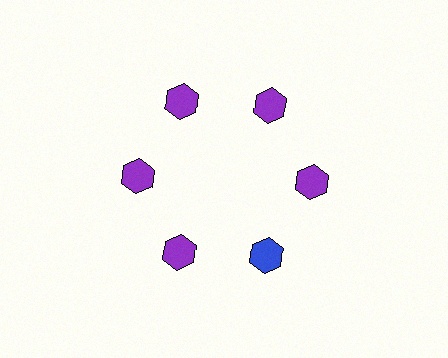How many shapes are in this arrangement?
There are 6 shapes arranged in a ring pattern.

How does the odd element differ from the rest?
It has a different color: blue instead of purple.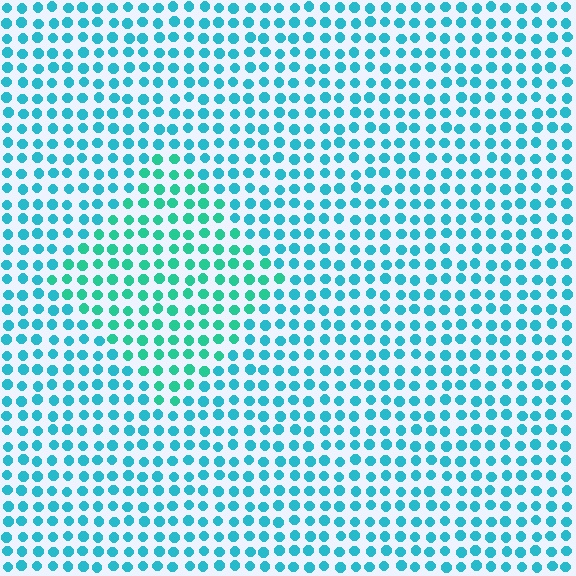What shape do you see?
I see a diamond.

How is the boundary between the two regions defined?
The boundary is defined purely by a slight shift in hue (about 26 degrees). Spacing, size, and orientation are identical on both sides.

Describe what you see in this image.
The image is filled with small cyan elements in a uniform arrangement. A diamond-shaped region is visible where the elements are tinted to a slightly different hue, forming a subtle color boundary.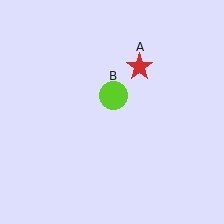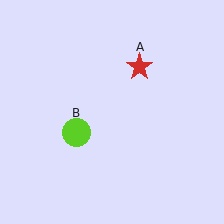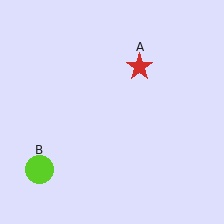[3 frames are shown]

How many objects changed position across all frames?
1 object changed position: lime circle (object B).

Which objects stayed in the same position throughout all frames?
Red star (object A) remained stationary.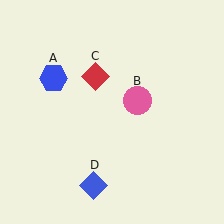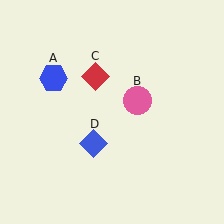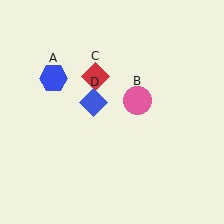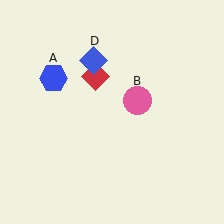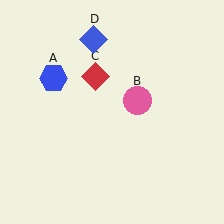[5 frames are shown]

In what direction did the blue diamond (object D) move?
The blue diamond (object D) moved up.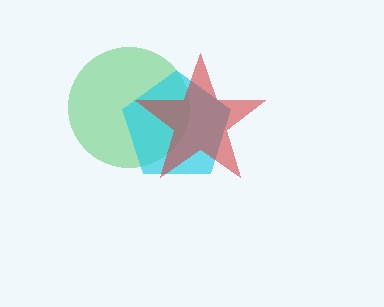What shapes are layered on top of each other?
The layered shapes are: a green circle, a cyan pentagon, a red star.